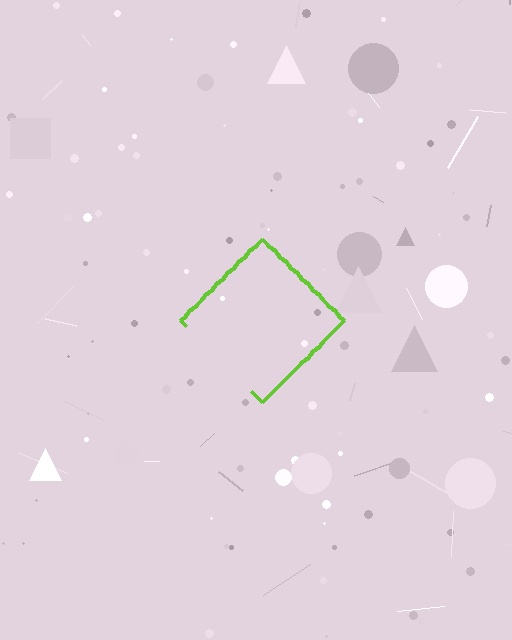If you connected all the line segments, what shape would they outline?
They would outline a diamond.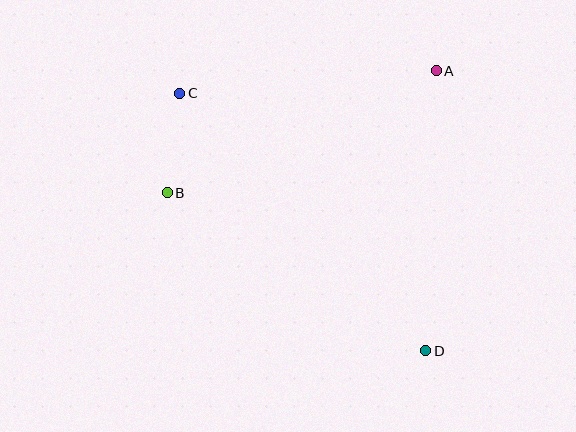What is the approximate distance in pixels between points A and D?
The distance between A and D is approximately 280 pixels.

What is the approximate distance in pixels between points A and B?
The distance between A and B is approximately 295 pixels.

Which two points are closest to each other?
Points B and C are closest to each other.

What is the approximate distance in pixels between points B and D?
The distance between B and D is approximately 303 pixels.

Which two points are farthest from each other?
Points C and D are farthest from each other.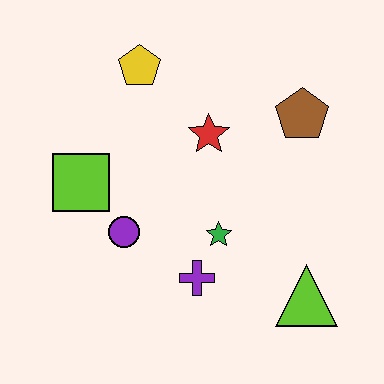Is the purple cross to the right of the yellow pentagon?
Yes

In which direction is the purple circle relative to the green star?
The purple circle is to the left of the green star.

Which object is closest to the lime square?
The purple circle is closest to the lime square.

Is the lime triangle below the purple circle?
Yes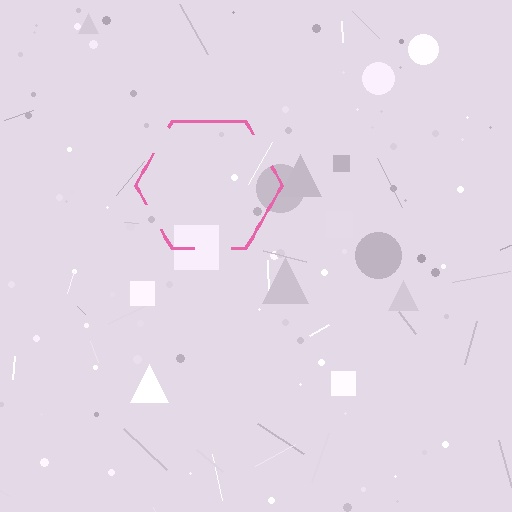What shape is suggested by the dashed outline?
The dashed outline suggests a hexagon.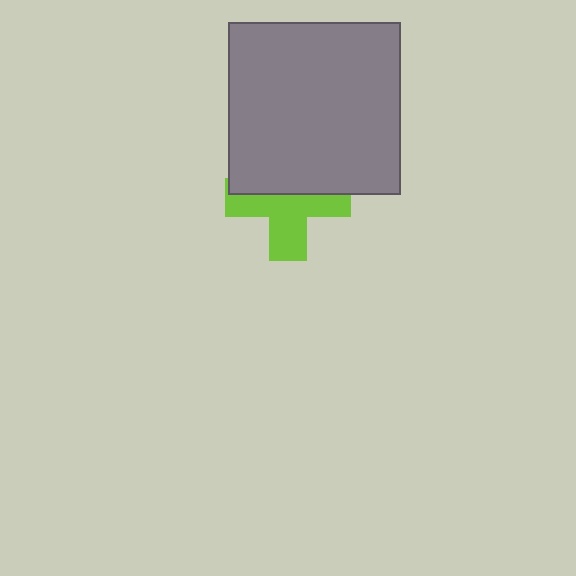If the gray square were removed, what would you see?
You would see the complete lime cross.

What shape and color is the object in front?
The object in front is a gray square.